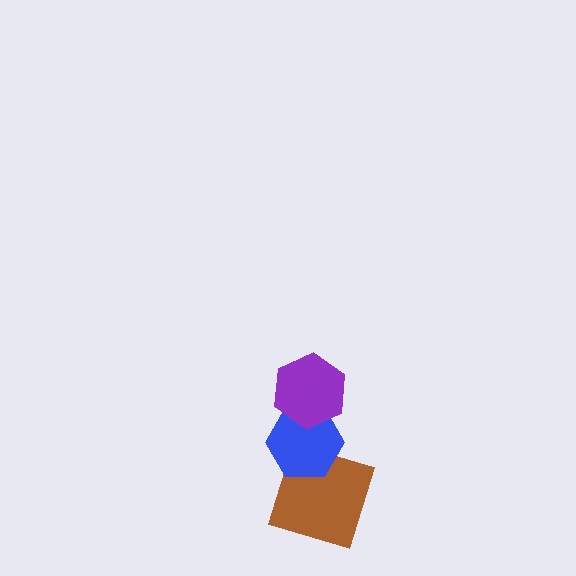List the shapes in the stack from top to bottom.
From top to bottom: the purple hexagon, the blue hexagon, the brown square.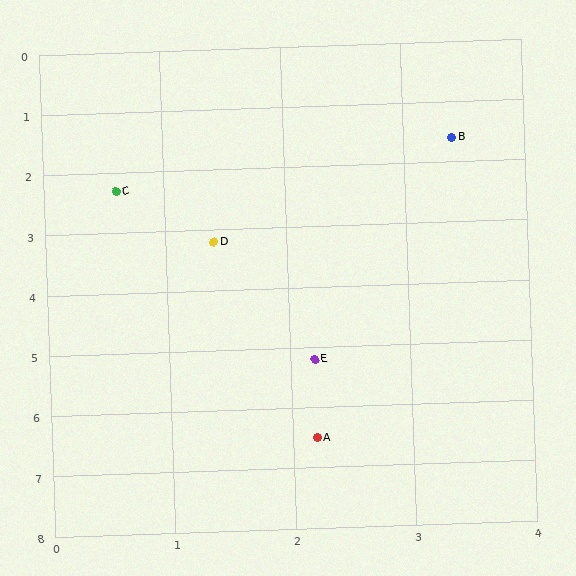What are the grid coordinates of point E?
Point E is at approximately (2.2, 5.2).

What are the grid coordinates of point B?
Point B is at approximately (3.4, 1.6).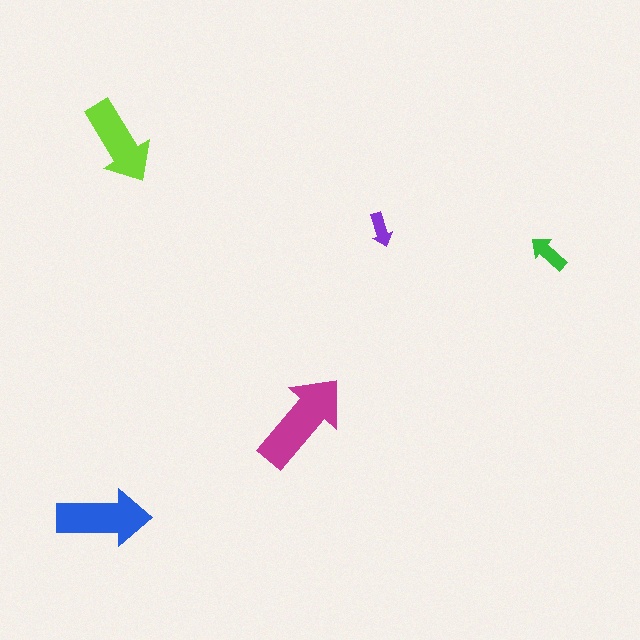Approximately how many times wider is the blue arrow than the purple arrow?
About 2.5 times wider.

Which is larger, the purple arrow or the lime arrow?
The lime one.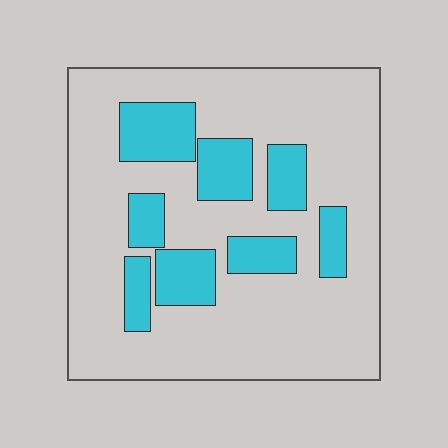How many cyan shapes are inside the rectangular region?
8.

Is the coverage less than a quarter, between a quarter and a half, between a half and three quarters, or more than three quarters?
Less than a quarter.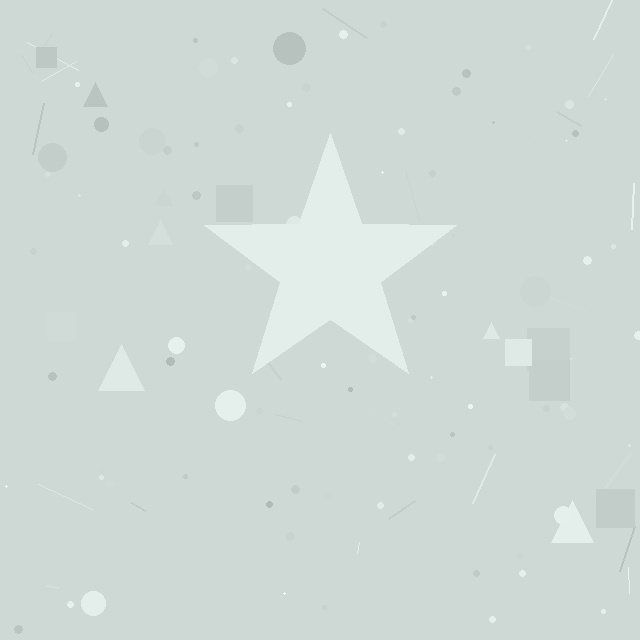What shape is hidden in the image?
A star is hidden in the image.